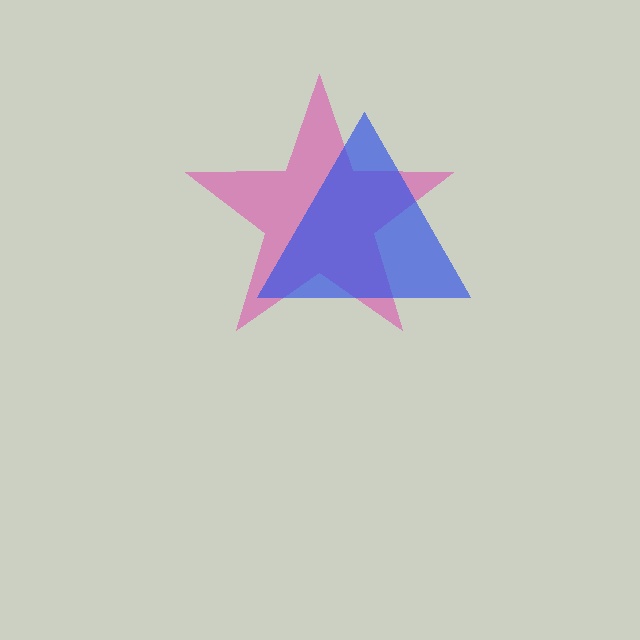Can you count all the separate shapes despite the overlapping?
Yes, there are 2 separate shapes.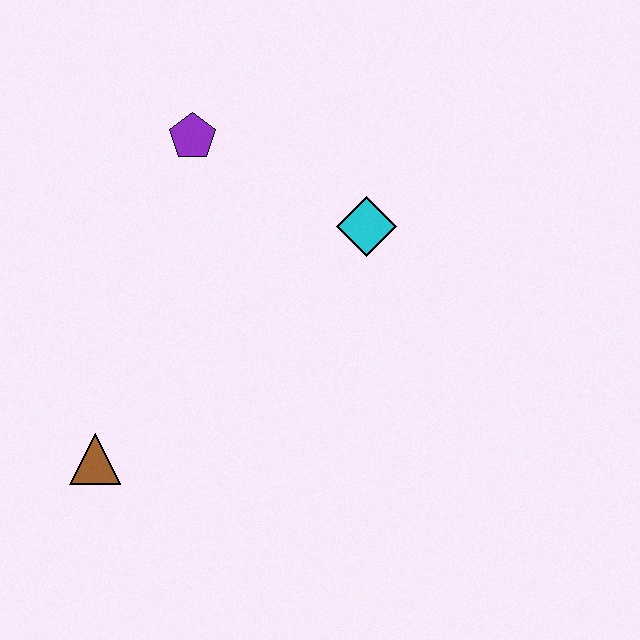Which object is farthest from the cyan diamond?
The brown triangle is farthest from the cyan diamond.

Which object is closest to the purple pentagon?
The cyan diamond is closest to the purple pentagon.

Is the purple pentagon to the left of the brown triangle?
No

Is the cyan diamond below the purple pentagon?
Yes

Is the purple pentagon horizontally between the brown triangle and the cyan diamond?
Yes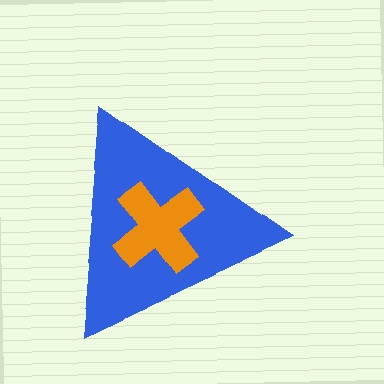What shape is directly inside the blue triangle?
The orange cross.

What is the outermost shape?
The blue triangle.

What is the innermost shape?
The orange cross.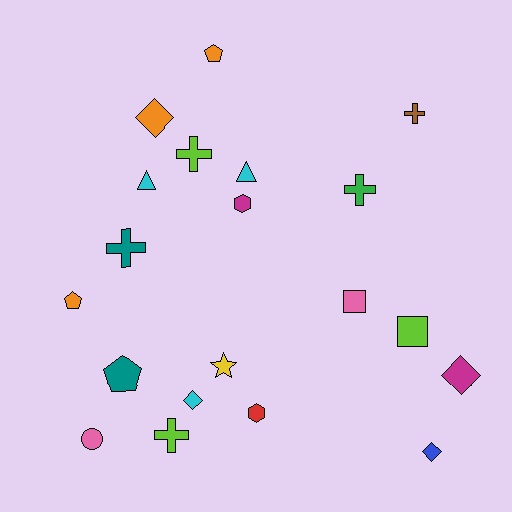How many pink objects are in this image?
There are 2 pink objects.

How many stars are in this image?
There is 1 star.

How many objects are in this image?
There are 20 objects.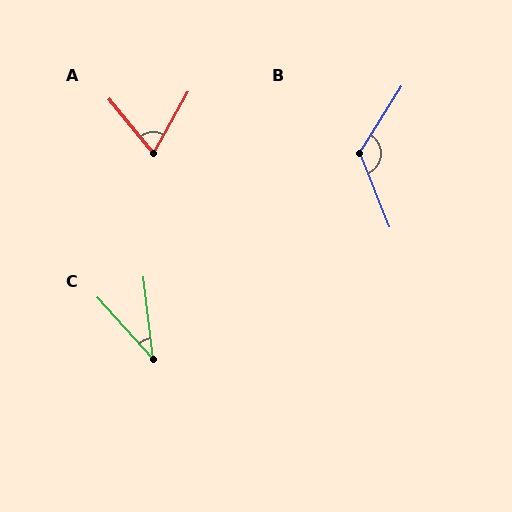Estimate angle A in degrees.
Approximately 68 degrees.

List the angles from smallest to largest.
C (36°), A (68°), B (126°).